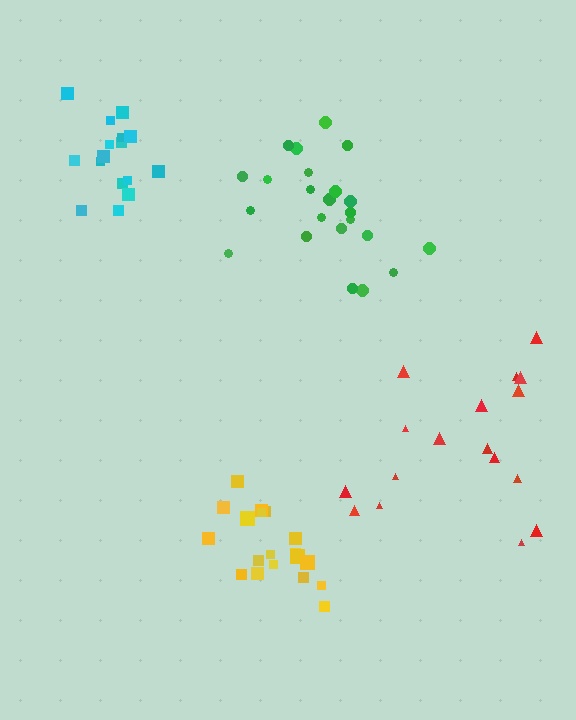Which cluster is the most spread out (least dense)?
Red.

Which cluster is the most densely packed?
Cyan.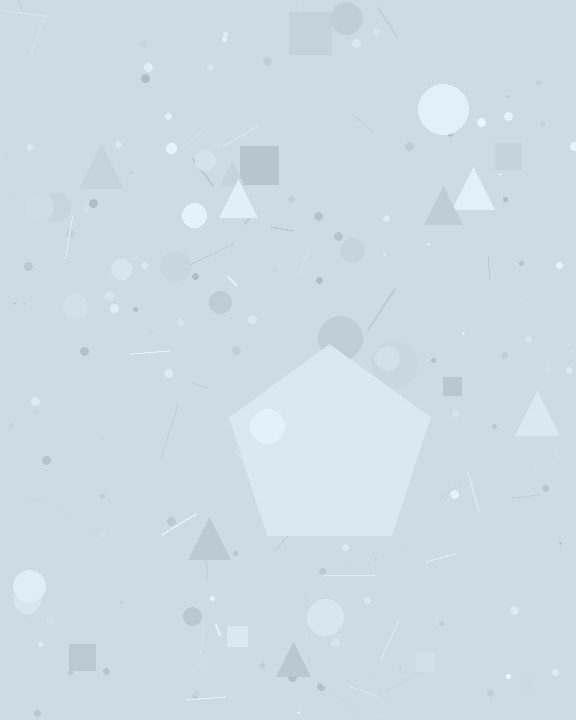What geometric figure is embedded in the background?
A pentagon is embedded in the background.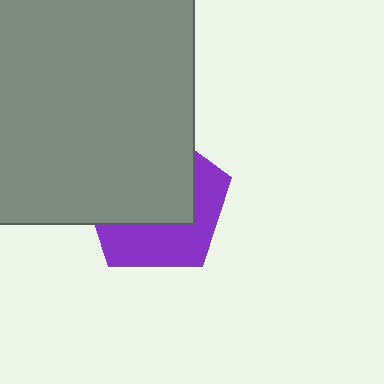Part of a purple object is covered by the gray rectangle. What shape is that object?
It is a pentagon.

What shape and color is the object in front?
The object in front is a gray rectangle.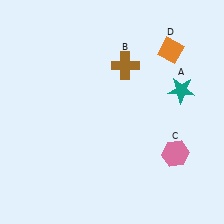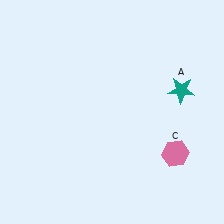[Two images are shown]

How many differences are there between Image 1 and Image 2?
There are 2 differences between the two images.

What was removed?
The orange diamond (D), the brown cross (B) were removed in Image 2.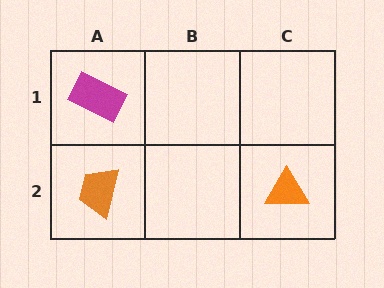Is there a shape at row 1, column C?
No, that cell is empty.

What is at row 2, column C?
An orange triangle.